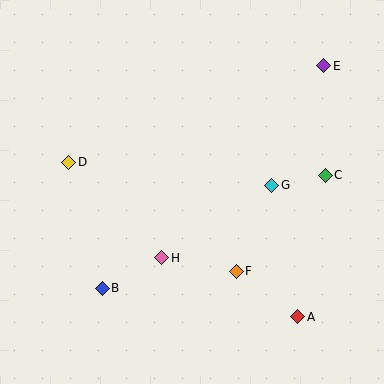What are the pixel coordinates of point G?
Point G is at (272, 185).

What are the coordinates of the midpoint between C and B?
The midpoint between C and B is at (214, 232).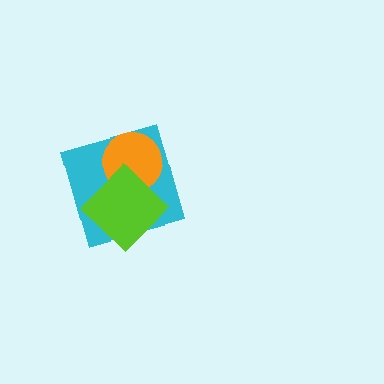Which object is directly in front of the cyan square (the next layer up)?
The orange circle is directly in front of the cyan square.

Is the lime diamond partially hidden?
No, no other shape covers it.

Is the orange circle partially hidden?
Yes, it is partially covered by another shape.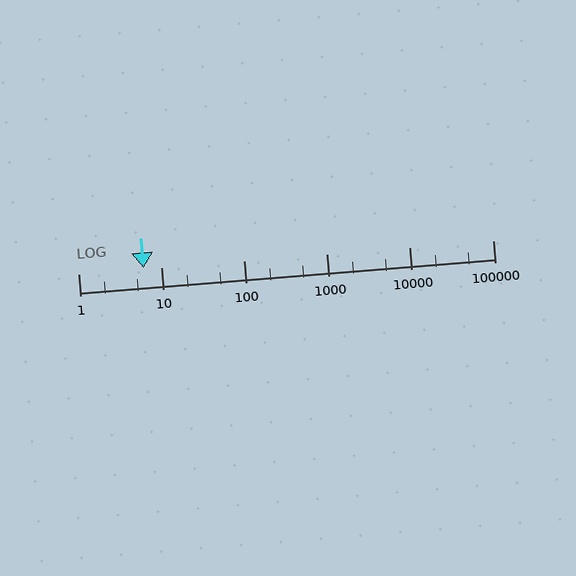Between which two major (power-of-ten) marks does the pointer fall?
The pointer is between 1 and 10.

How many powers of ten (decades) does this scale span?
The scale spans 5 decades, from 1 to 100000.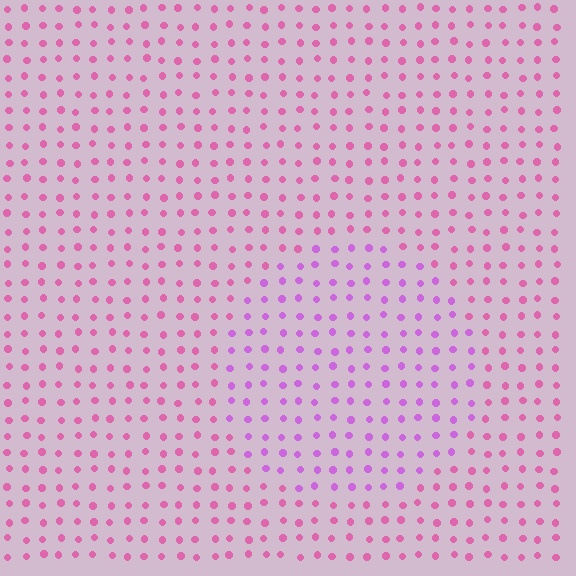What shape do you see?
I see a circle.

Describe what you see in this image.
The image is filled with small pink elements in a uniform arrangement. A circle-shaped region is visible where the elements are tinted to a slightly different hue, forming a subtle color boundary.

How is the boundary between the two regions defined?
The boundary is defined purely by a slight shift in hue (about 33 degrees). Spacing, size, and orientation are identical on both sides.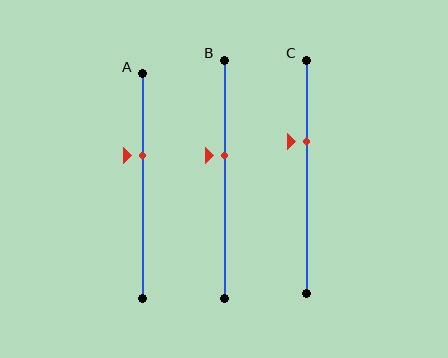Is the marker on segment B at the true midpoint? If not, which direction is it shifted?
No, the marker on segment B is shifted upward by about 10% of the segment length.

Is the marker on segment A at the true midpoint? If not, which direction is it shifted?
No, the marker on segment A is shifted upward by about 14% of the segment length.